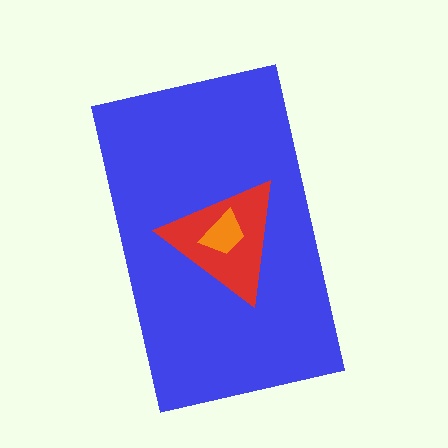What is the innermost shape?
The orange trapezoid.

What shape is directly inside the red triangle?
The orange trapezoid.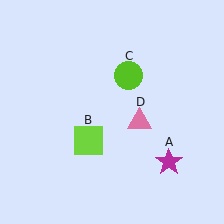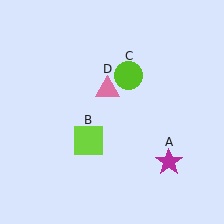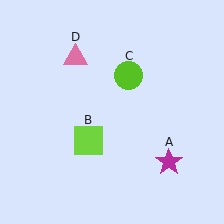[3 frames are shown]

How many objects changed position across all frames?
1 object changed position: pink triangle (object D).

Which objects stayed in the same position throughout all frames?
Magenta star (object A) and lime square (object B) and lime circle (object C) remained stationary.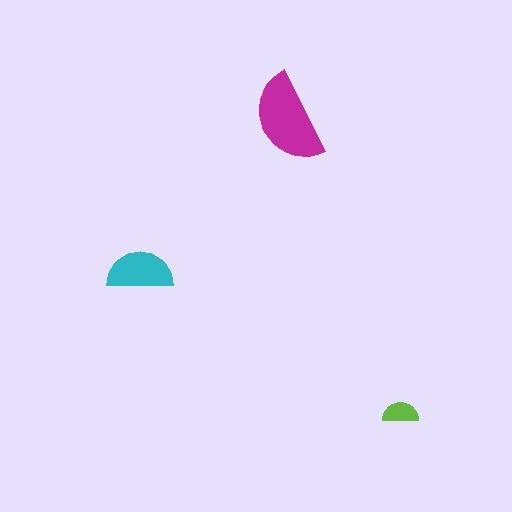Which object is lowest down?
The lime semicircle is bottommost.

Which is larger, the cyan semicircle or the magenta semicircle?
The magenta one.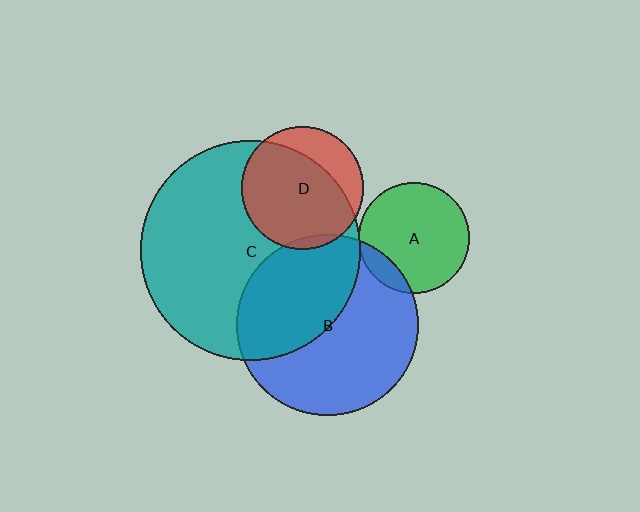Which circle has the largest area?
Circle C (teal).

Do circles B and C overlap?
Yes.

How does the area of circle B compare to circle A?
Approximately 2.7 times.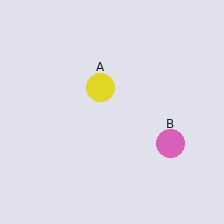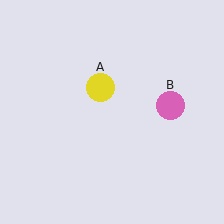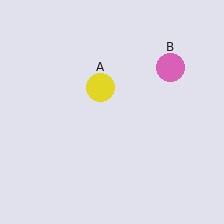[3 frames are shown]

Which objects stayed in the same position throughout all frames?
Yellow circle (object A) remained stationary.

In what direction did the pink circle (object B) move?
The pink circle (object B) moved up.